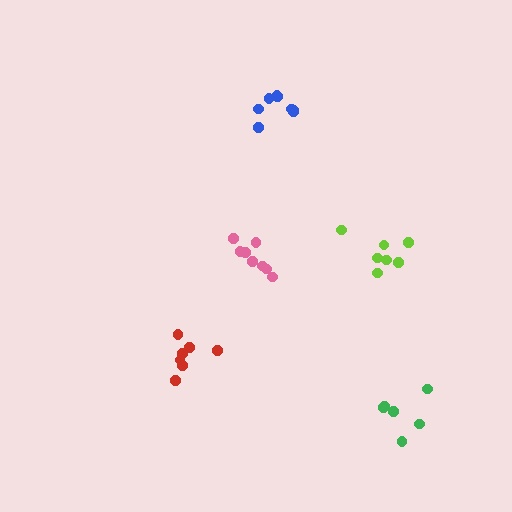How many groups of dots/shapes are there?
There are 5 groups.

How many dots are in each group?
Group 1: 7 dots, Group 2: 7 dots, Group 3: 8 dots, Group 4: 6 dots, Group 5: 8 dots (36 total).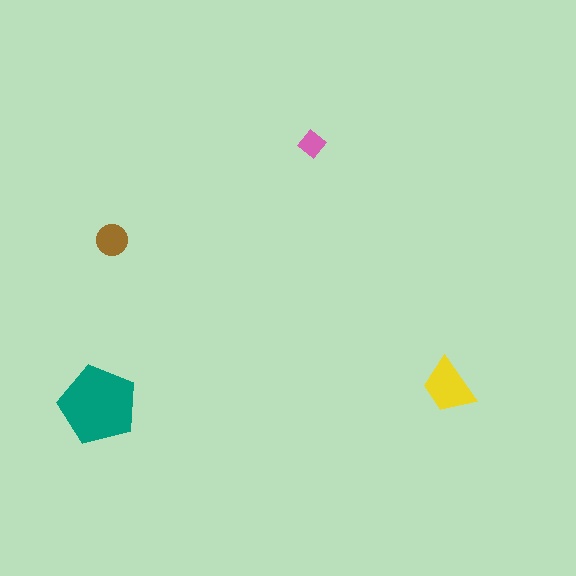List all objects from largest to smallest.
The teal pentagon, the yellow trapezoid, the brown circle, the pink diamond.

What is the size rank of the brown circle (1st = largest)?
3rd.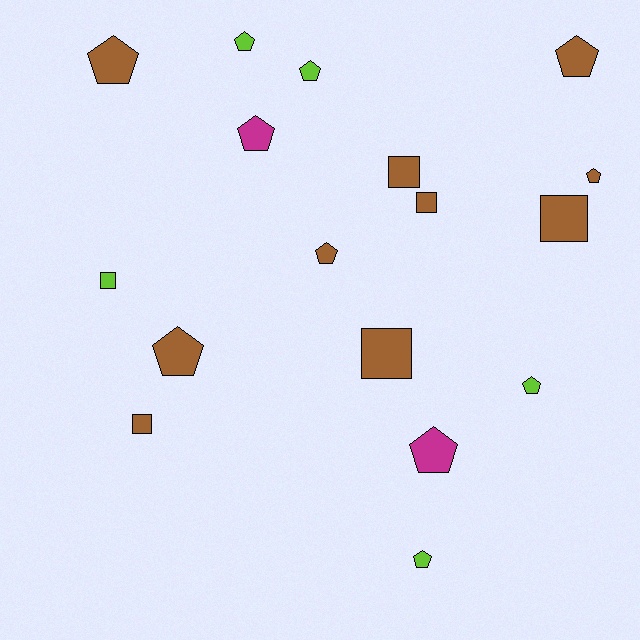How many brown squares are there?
There are 5 brown squares.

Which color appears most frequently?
Brown, with 10 objects.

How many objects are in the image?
There are 17 objects.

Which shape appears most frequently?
Pentagon, with 11 objects.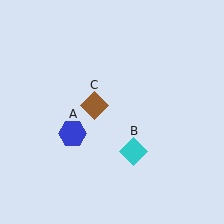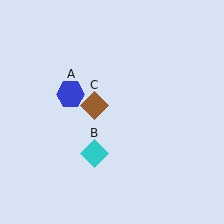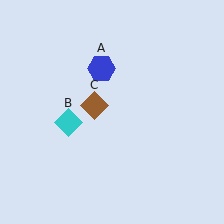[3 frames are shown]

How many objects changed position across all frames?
2 objects changed position: blue hexagon (object A), cyan diamond (object B).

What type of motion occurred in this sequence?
The blue hexagon (object A), cyan diamond (object B) rotated clockwise around the center of the scene.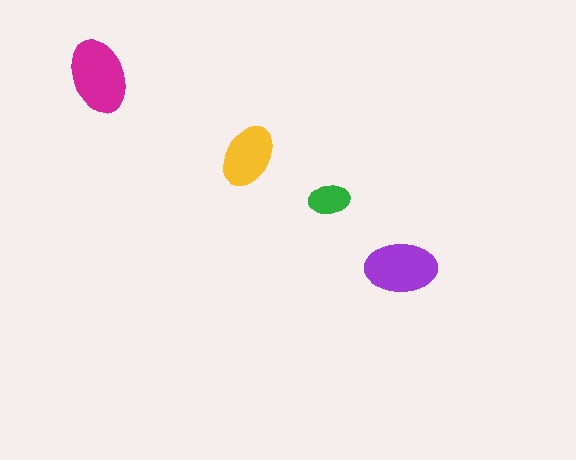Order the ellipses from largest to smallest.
the magenta one, the purple one, the yellow one, the green one.